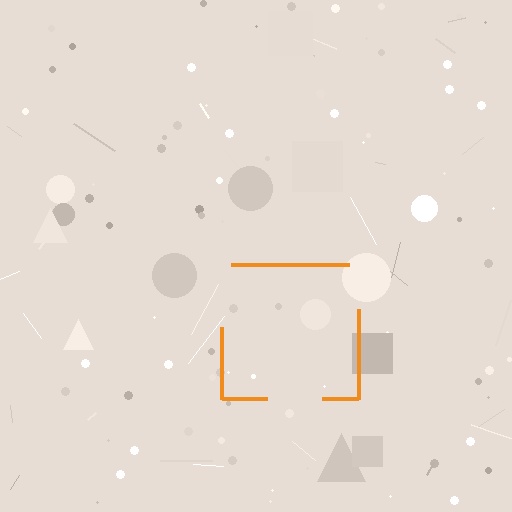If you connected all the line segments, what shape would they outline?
They would outline a square.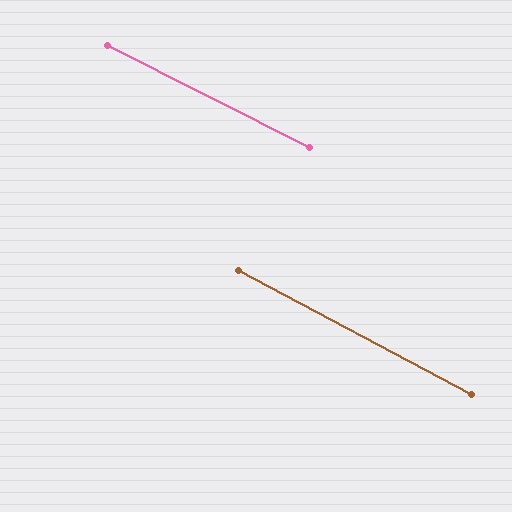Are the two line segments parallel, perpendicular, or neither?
Parallel — their directions differ by only 1.4°.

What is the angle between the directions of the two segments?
Approximately 1 degree.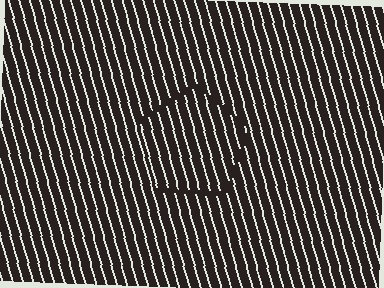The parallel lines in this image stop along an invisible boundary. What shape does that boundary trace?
An illusory pentagon. The interior of the shape contains the same grating, shifted by half a period — the contour is defined by the phase discontinuity where line-ends from the inner and outer gratings abut.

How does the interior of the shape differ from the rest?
The interior of the shape contains the same grating, shifted by half a period — the contour is defined by the phase discontinuity where line-ends from the inner and outer gratings abut.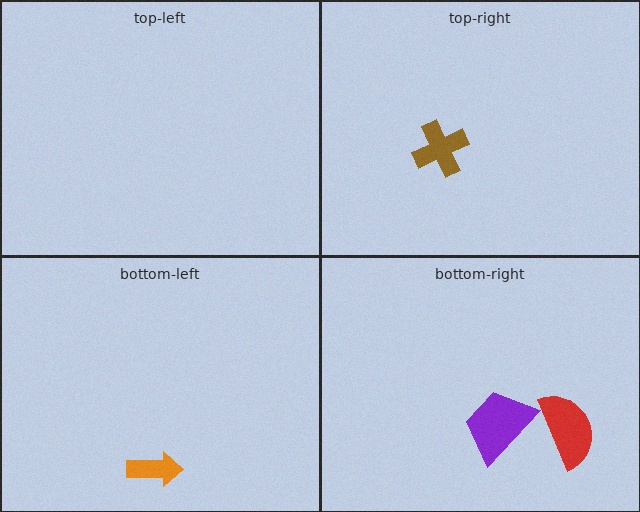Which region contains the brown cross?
The top-right region.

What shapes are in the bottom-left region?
The orange arrow.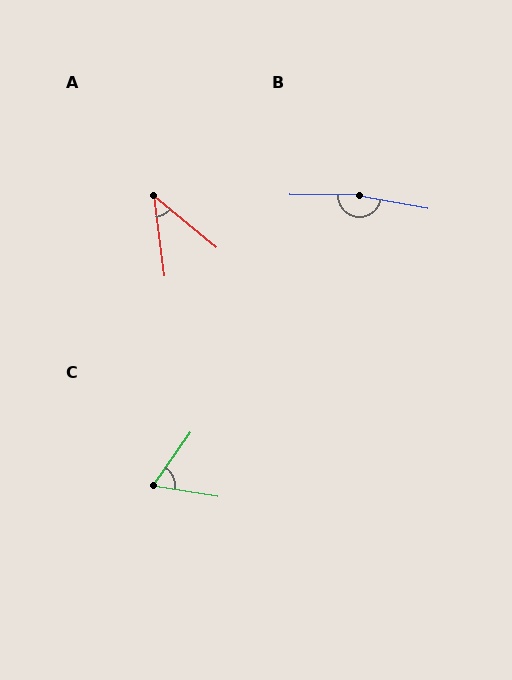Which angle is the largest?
B, at approximately 170 degrees.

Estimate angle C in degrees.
Approximately 64 degrees.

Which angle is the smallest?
A, at approximately 43 degrees.